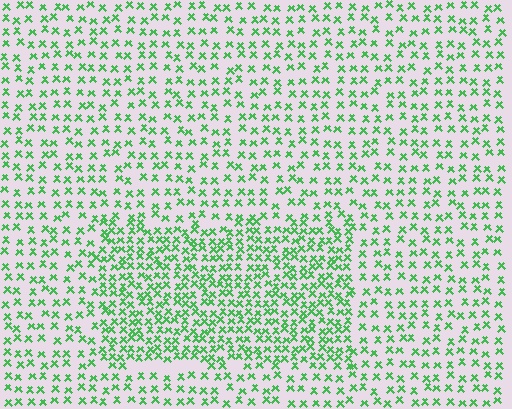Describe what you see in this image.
The image contains small green elements arranged at two different densities. A rectangle-shaped region is visible where the elements are more densely packed than the surrounding area.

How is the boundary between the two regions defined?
The boundary is defined by a change in element density (approximately 1.9x ratio). All elements are the same color, size, and shape.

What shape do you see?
I see a rectangle.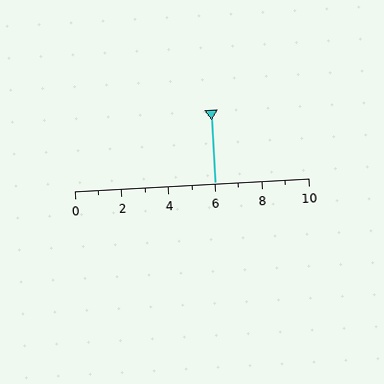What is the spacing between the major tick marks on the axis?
The major ticks are spaced 2 apart.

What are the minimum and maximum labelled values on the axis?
The axis runs from 0 to 10.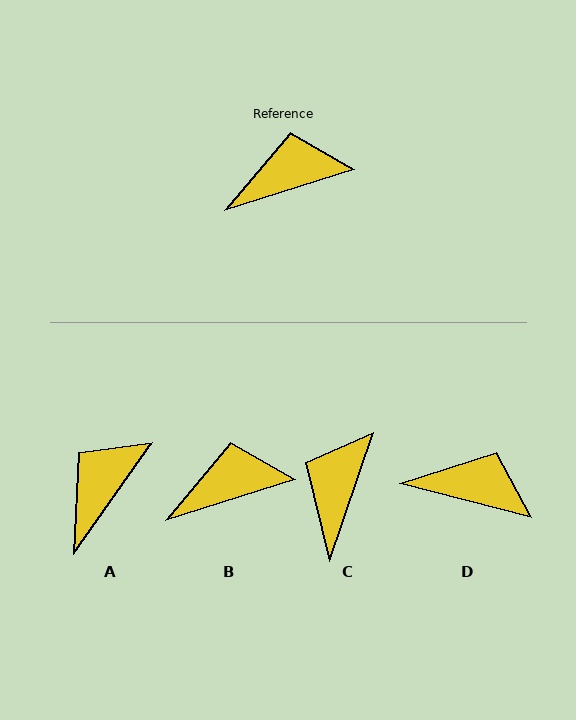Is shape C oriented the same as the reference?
No, it is off by about 53 degrees.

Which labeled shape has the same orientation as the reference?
B.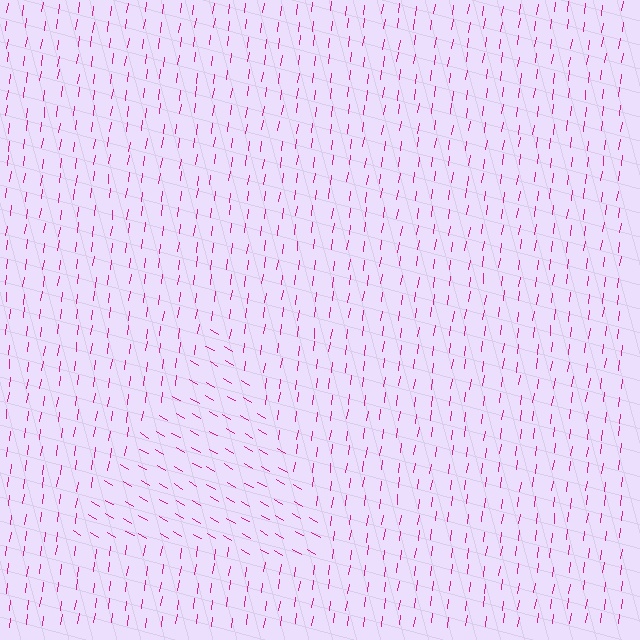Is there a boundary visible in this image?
Yes, there is a texture boundary formed by a change in line orientation.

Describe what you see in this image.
The image is filled with small magenta line segments. A triangle region in the image has lines oriented differently from the surrounding lines, creating a visible texture boundary.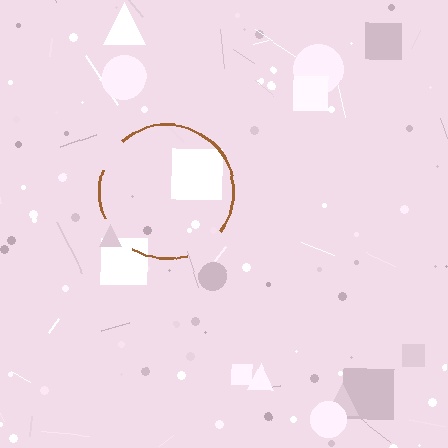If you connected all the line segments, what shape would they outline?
They would outline a circle.